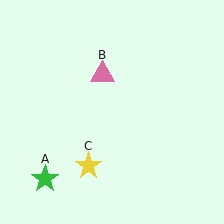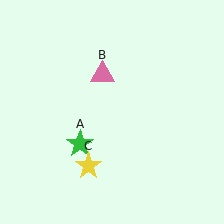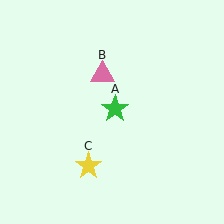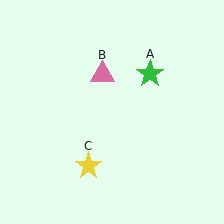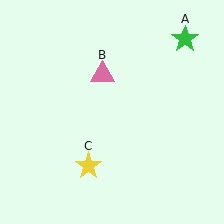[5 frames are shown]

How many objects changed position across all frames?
1 object changed position: green star (object A).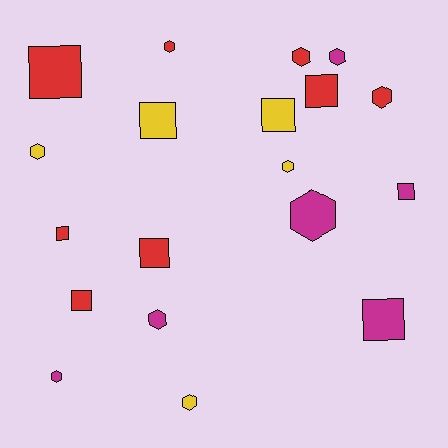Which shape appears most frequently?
Hexagon, with 10 objects.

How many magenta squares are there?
There are 2 magenta squares.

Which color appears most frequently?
Red, with 8 objects.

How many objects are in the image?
There are 19 objects.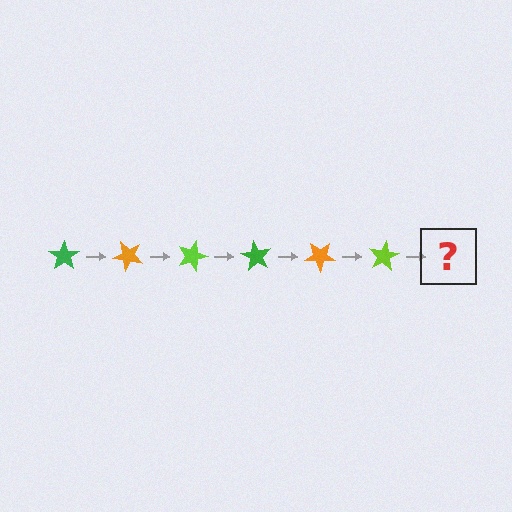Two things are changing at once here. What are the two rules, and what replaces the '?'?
The two rules are that it rotates 45 degrees each step and the color cycles through green, orange, and lime. The '?' should be a green star, rotated 270 degrees from the start.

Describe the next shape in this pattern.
It should be a green star, rotated 270 degrees from the start.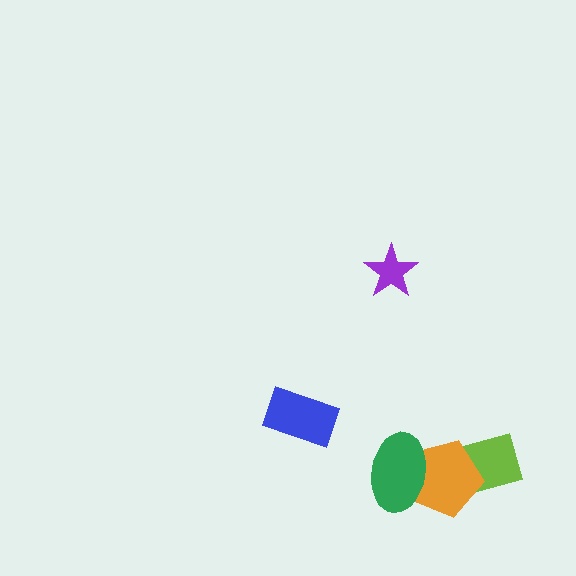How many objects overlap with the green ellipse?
1 object overlaps with the green ellipse.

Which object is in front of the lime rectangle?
The orange pentagon is in front of the lime rectangle.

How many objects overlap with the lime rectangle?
1 object overlaps with the lime rectangle.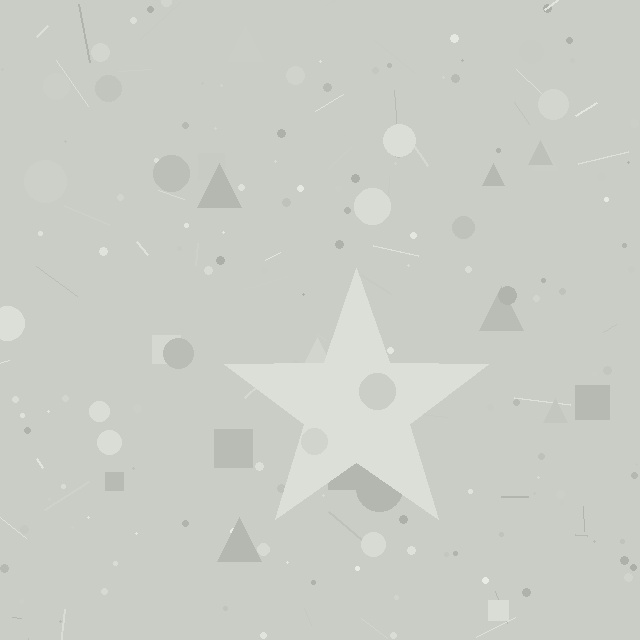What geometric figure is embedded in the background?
A star is embedded in the background.